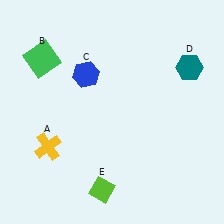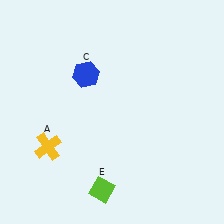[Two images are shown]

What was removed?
The teal hexagon (D), the green square (B) were removed in Image 2.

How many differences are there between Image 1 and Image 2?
There are 2 differences between the two images.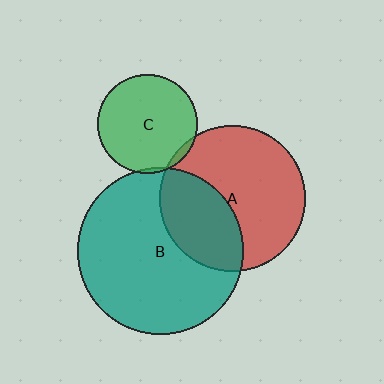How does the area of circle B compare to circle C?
Approximately 2.8 times.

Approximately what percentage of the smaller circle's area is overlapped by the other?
Approximately 5%.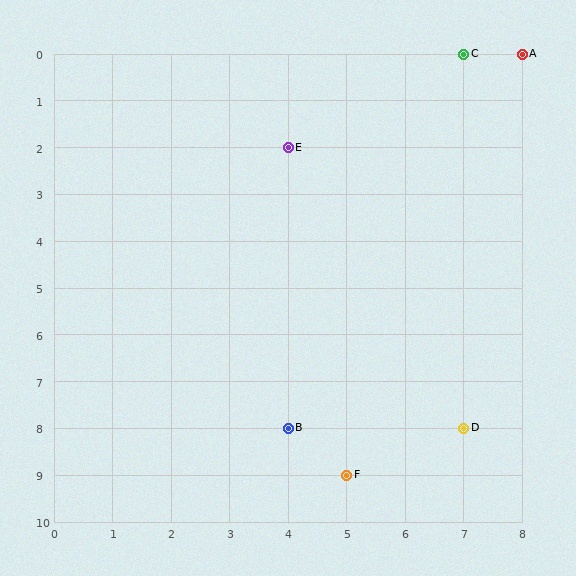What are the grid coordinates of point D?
Point D is at grid coordinates (7, 8).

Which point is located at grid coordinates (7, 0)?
Point C is at (7, 0).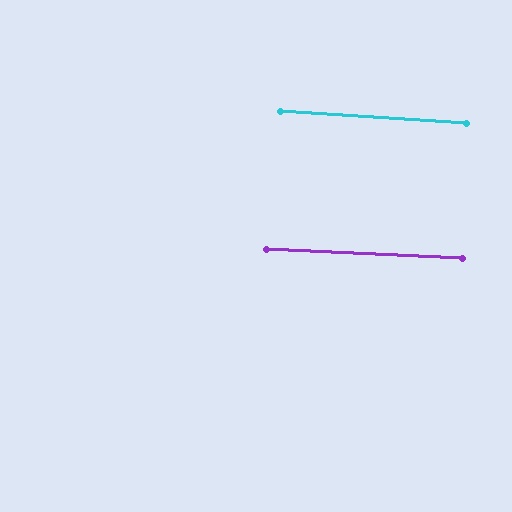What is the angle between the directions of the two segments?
Approximately 1 degree.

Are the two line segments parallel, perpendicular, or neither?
Parallel — their directions differ by only 0.9°.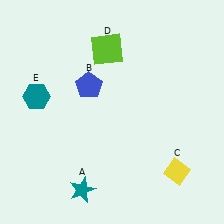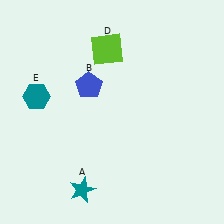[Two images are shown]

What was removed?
The yellow diamond (C) was removed in Image 2.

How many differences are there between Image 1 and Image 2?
There is 1 difference between the two images.